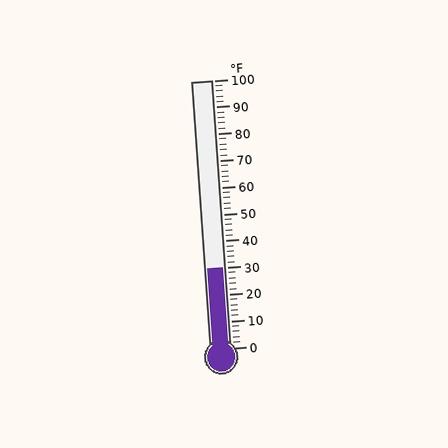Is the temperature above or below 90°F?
The temperature is below 90°F.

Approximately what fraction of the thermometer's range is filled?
The thermometer is filled to approximately 30% of its range.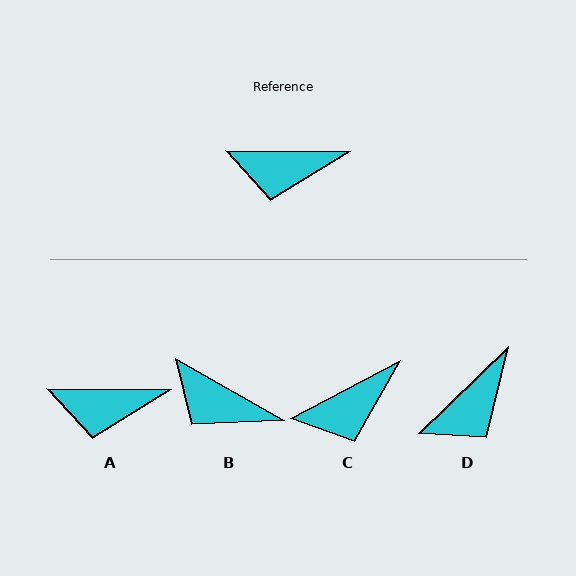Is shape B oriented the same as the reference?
No, it is off by about 29 degrees.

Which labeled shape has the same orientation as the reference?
A.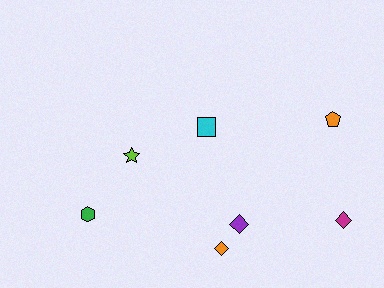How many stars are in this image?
There is 1 star.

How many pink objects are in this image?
There are no pink objects.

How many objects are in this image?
There are 7 objects.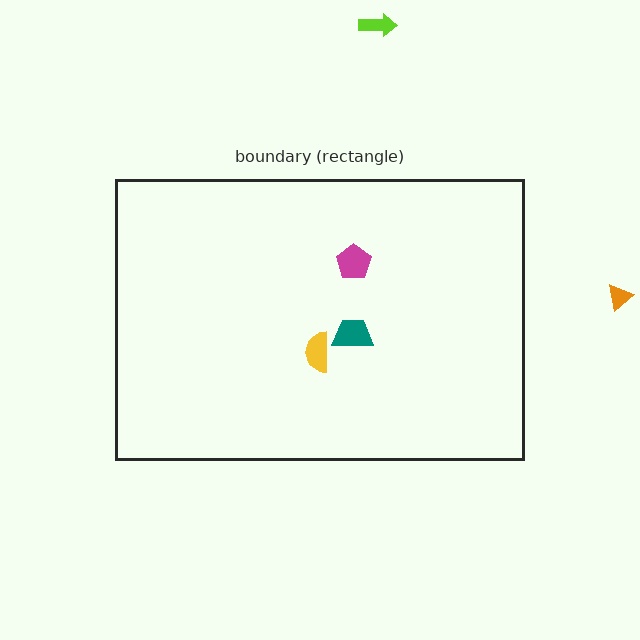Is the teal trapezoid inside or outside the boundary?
Inside.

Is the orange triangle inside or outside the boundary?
Outside.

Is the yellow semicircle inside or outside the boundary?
Inside.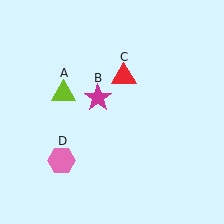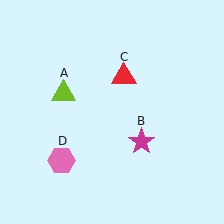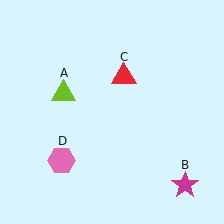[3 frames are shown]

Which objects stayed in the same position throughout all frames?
Lime triangle (object A) and red triangle (object C) and pink hexagon (object D) remained stationary.